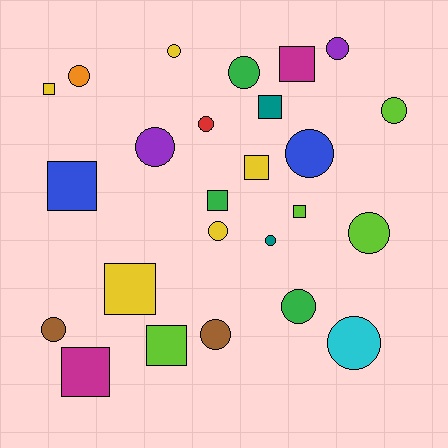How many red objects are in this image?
There is 1 red object.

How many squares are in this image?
There are 10 squares.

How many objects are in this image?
There are 25 objects.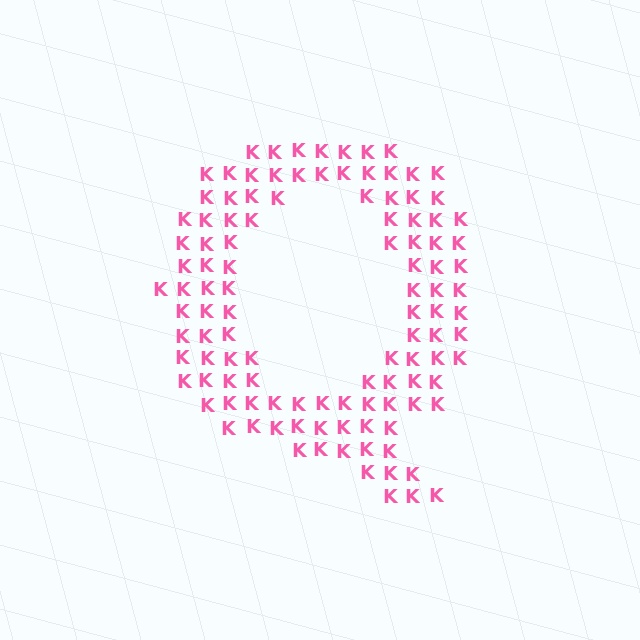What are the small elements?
The small elements are letter K's.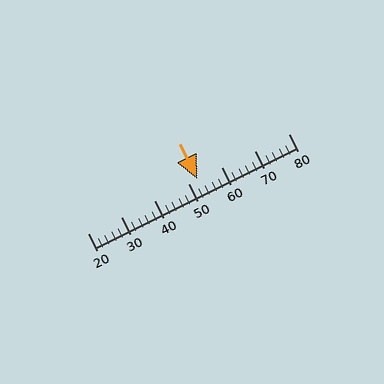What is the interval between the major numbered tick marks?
The major tick marks are spaced 10 units apart.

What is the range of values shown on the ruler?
The ruler shows values from 20 to 80.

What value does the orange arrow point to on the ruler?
The orange arrow points to approximately 53.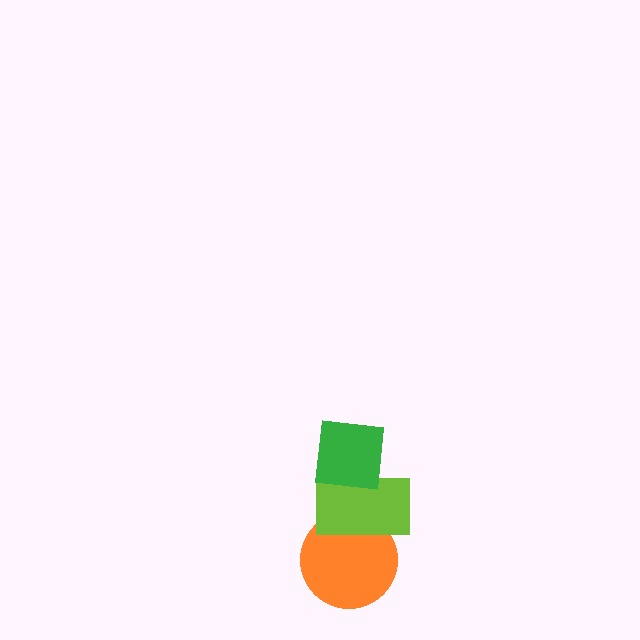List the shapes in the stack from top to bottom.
From top to bottom: the green square, the lime rectangle, the orange circle.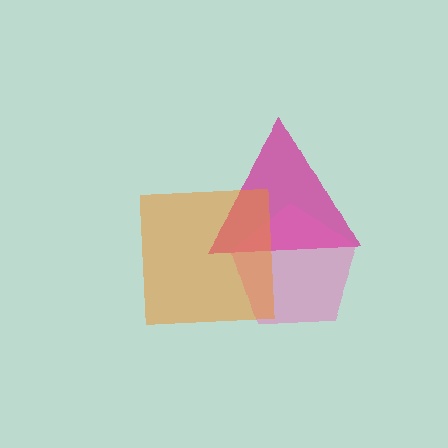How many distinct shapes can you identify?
There are 3 distinct shapes: a magenta triangle, a pink pentagon, an orange square.